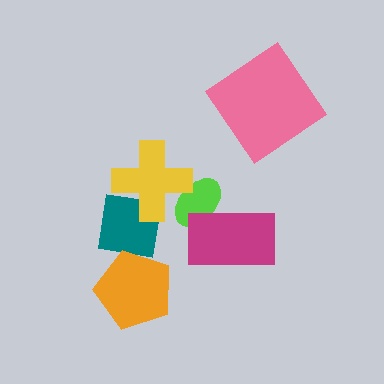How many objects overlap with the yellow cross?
2 objects overlap with the yellow cross.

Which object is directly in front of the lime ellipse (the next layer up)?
The yellow cross is directly in front of the lime ellipse.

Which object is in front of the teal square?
The yellow cross is in front of the teal square.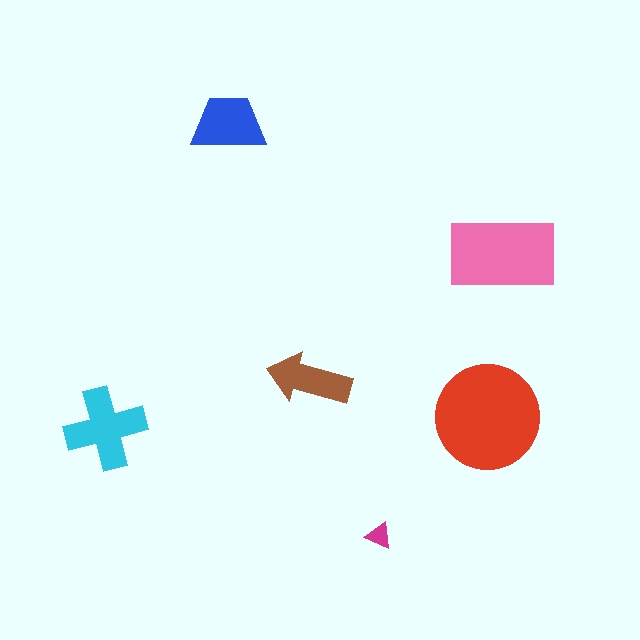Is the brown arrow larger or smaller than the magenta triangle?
Larger.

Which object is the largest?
The red circle.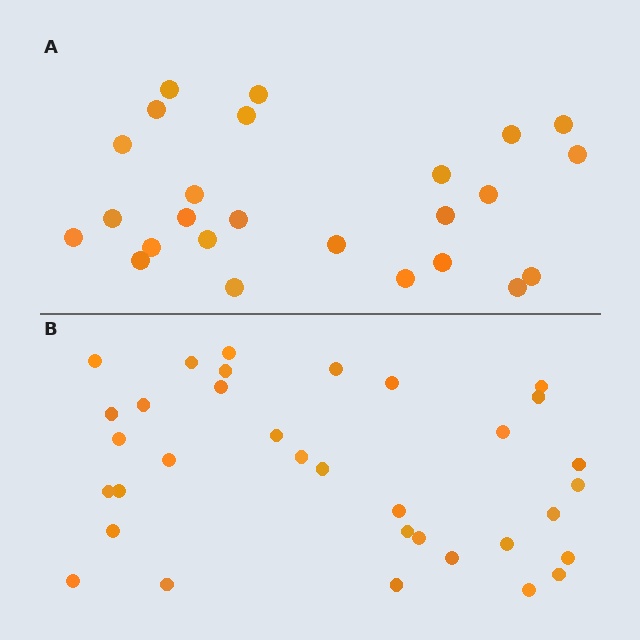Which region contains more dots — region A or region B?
Region B (the bottom region) has more dots.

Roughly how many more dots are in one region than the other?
Region B has roughly 8 or so more dots than region A.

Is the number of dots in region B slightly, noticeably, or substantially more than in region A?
Region B has noticeably more, but not dramatically so. The ratio is roughly 1.4 to 1.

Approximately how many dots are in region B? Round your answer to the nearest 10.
About 30 dots. (The exact count is 34, which rounds to 30.)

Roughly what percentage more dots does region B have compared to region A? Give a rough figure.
About 35% more.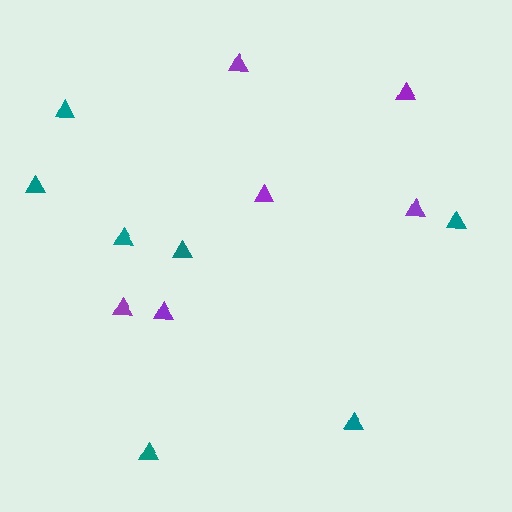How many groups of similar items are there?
There are 2 groups: one group of purple triangles (6) and one group of teal triangles (7).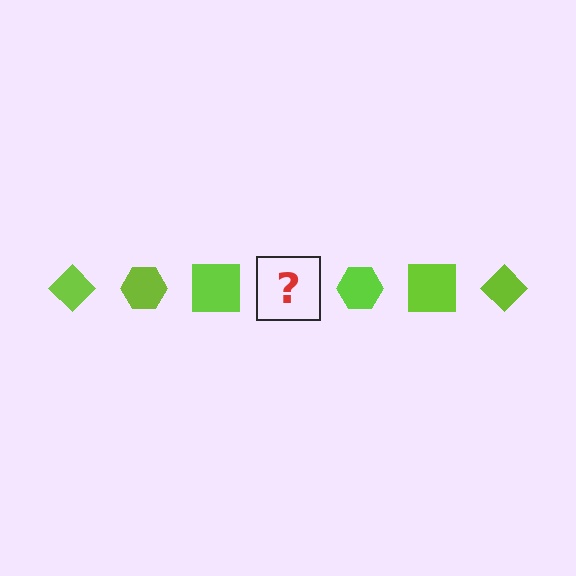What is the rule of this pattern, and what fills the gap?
The rule is that the pattern cycles through diamond, hexagon, square shapes in lime. The gap should be filled with a lime diamond.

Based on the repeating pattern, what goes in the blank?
The blank should be a lime diamond.